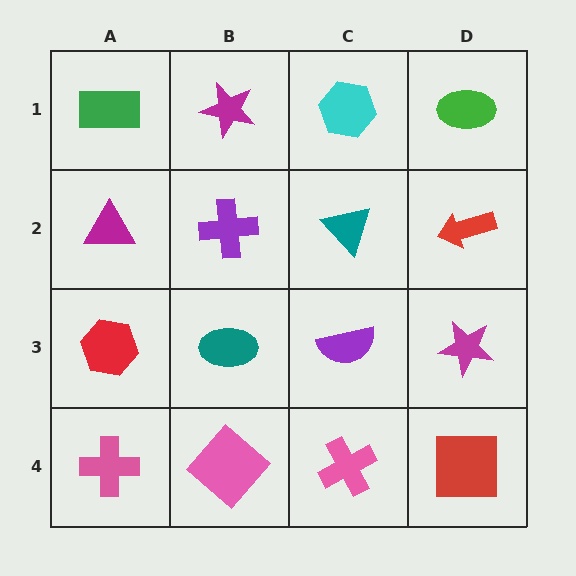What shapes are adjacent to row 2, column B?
A magenta star (row 1, column B), a teal ellipse (row 3, column B), a magenta triangle (row 2, column A), a teal triangle (row 2, column C).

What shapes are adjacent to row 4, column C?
A purple semicircle (row 3, column C), a pink diamond (row 4, column B), a red square (row 4, column D).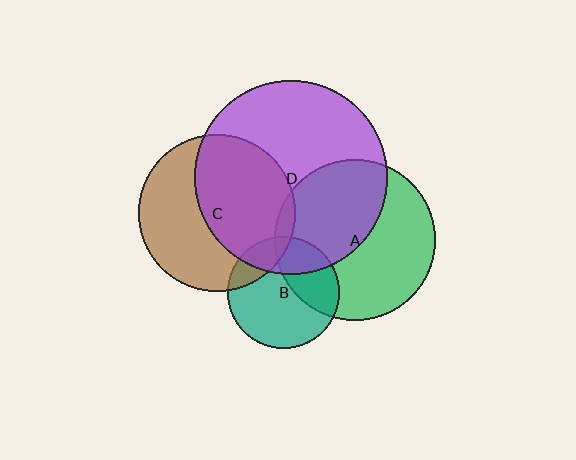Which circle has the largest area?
Circle D (purple).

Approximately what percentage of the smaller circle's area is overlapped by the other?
Approximately 50%.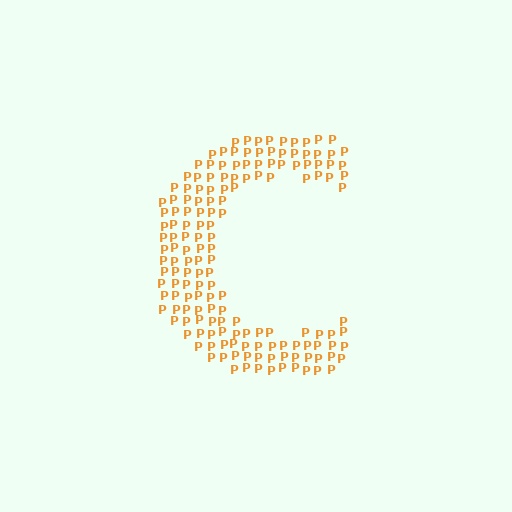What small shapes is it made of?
It is made of small letter P's.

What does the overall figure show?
The overall figure shows the letter C.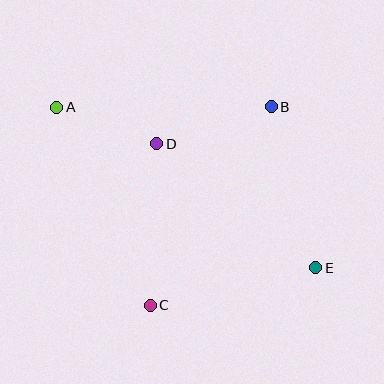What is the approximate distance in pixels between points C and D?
The distance between C and D is approximately 162 pixels.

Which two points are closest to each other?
Points A and D are closest to each other.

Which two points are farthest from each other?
Points A and E are farthest from each other.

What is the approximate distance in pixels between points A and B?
The distance between A and B is approximately 214 pixels.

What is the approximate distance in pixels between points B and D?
The distance between B and D is approximately 120 pixels.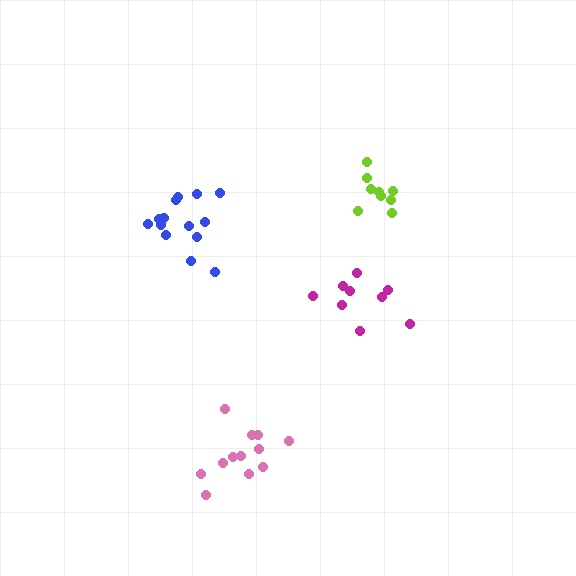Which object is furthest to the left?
The blue cluster is leftmost.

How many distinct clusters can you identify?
There are 4 distinct clusters.